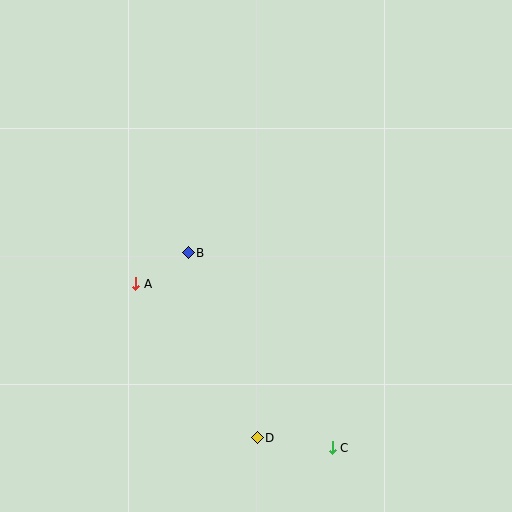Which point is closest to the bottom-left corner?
Point A is closest to the bottom-left corner.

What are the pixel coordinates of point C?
Point C is at (332, 448).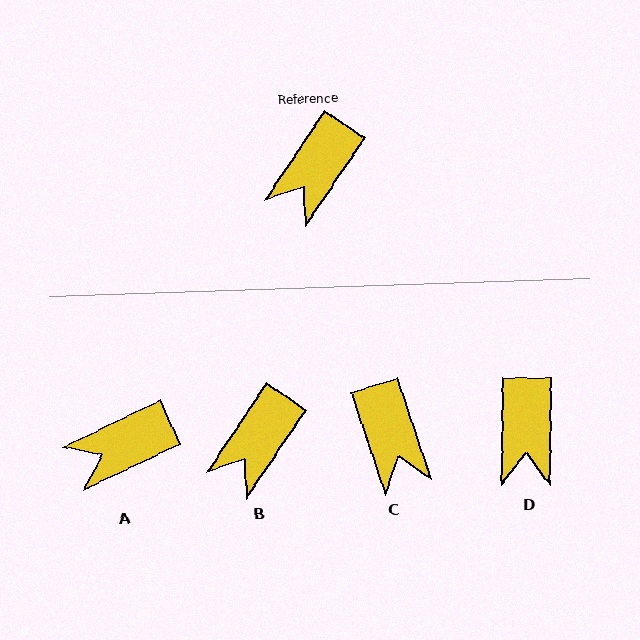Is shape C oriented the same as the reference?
No, it is off by about 52 degrees.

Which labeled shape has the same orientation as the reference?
B.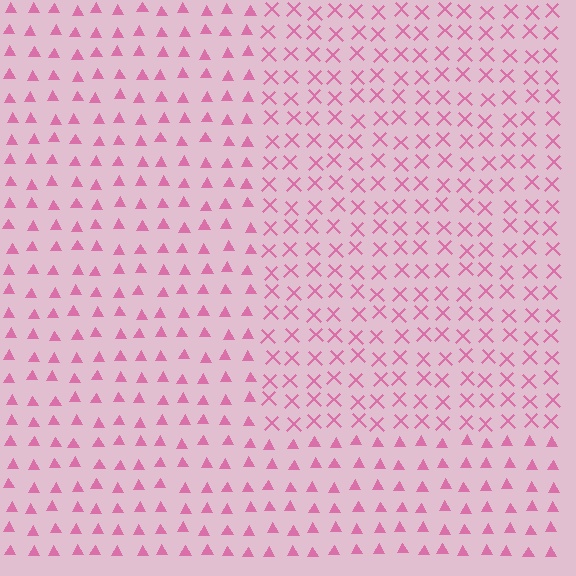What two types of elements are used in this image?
The image uses X marks inside the rectangle region and triangles outside it.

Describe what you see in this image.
The image is filled with small pink elements arranged in a uniform grid. A rectangle-shaped region contains X marks, while the surrounding area contains triangles. The boundary is defined purely by the change in element shape.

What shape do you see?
I see a rectangle.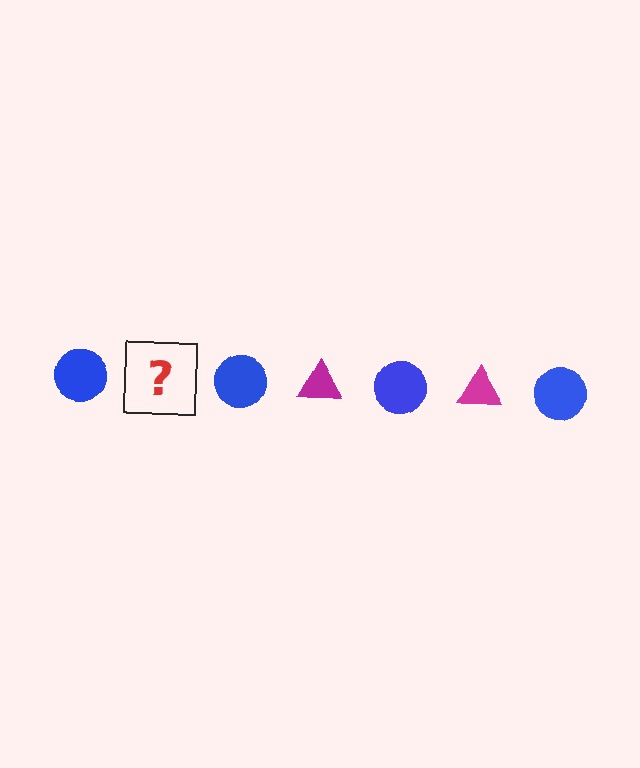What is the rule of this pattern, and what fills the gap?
The rule is that the pattern alternates between blue circle and magenta triangle. The gap should be filled with a magenta triangle.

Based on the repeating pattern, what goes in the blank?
The blank should be a magenta triangle.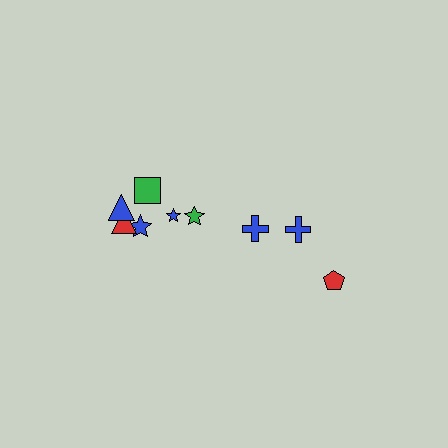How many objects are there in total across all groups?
There are 9 objects.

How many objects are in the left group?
There are 6 objects.